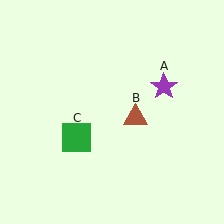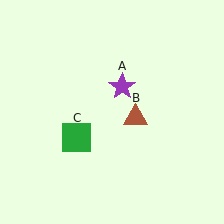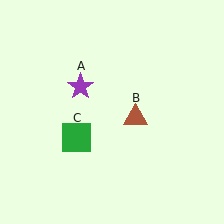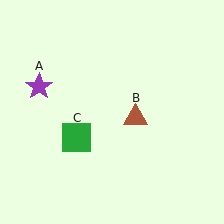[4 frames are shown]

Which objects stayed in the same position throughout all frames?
Brown triangle (object B) and green square (object C) remained stationary.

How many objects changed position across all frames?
1 object changed position: purple star (object A).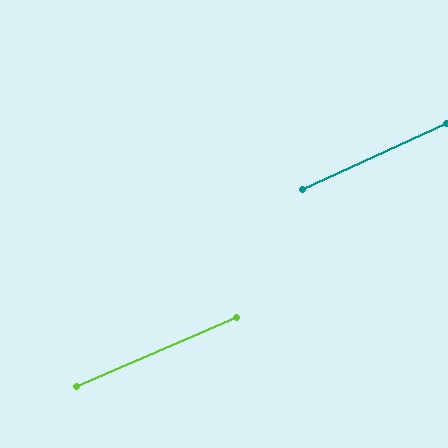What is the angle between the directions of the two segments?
Approximately 1 degree.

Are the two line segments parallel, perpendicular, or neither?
Parallel — their directions differ by only 1.3°.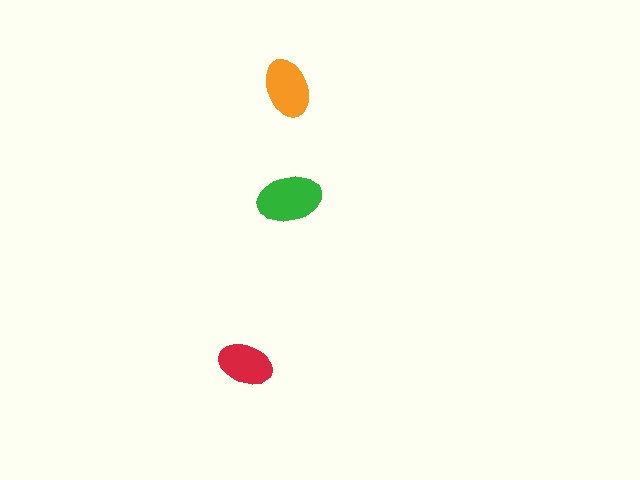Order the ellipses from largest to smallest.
the green one, the orange one, the red one.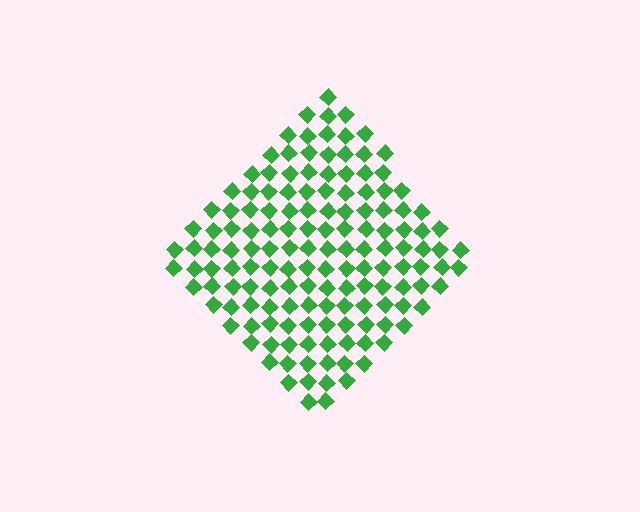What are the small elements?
The small elements are diamonds.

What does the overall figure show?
The overall figure shows a diamond.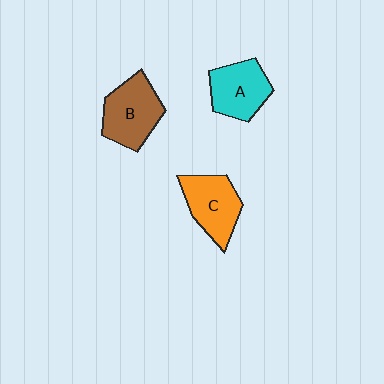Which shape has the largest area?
Shape B (brown).